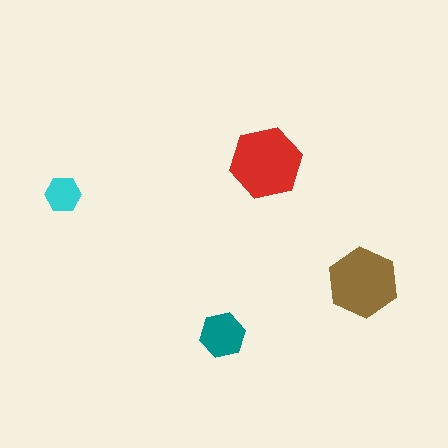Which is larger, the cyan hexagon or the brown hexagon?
The brown one.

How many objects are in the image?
There are 4 objects in the image.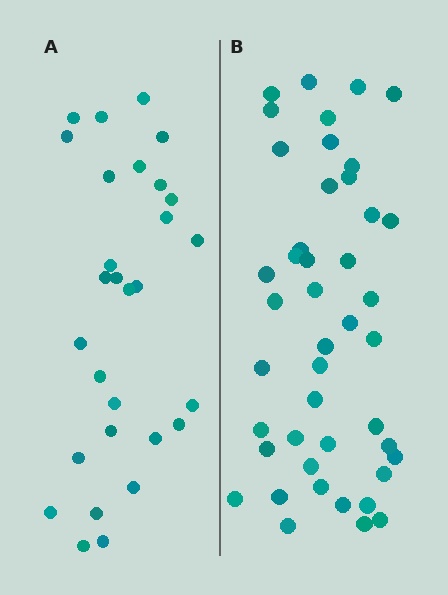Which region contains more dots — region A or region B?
Region B (the right region) has more dots.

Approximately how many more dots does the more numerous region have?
Region B has approximately 15 more dots than region A.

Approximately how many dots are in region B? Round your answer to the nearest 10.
About 40 dots. (The exact count is 44, which rounds to 40.)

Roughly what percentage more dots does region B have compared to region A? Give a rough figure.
About 50% more.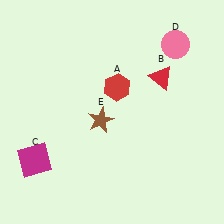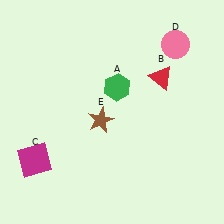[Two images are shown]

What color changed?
The hexagon (A) changed from red in Image 1 to green in Image 2.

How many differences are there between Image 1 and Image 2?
There is 1 difference between the two images.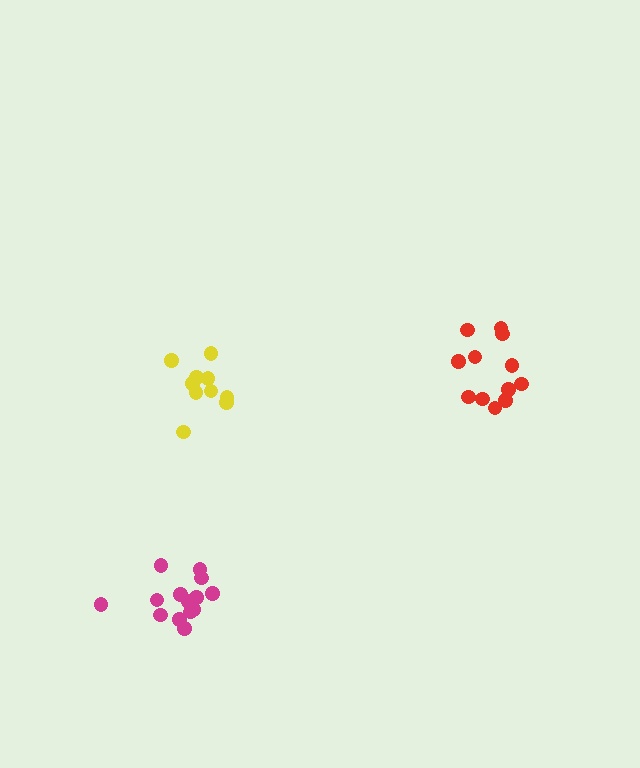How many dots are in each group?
Group 1: 11 dots, Group 2: 14 dots, Group 3: 12 dots (37 total).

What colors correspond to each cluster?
The clusters are colored: yellow, magenta, red.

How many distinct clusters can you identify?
There are 3 distinct clusters.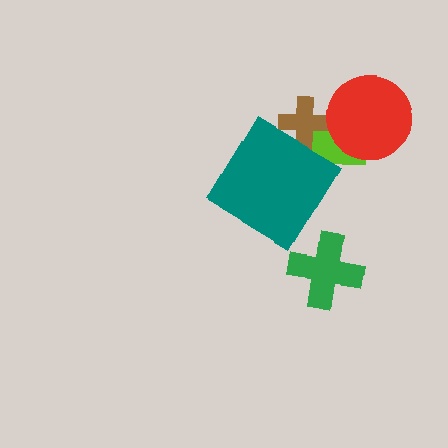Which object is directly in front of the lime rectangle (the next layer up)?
The brown cross is directly in front of the lime rectangle.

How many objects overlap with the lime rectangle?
2 objects overlap with the lime rectangle.